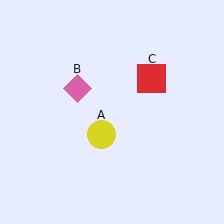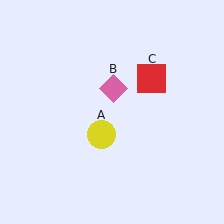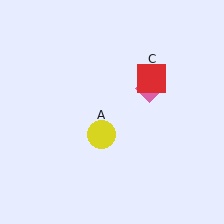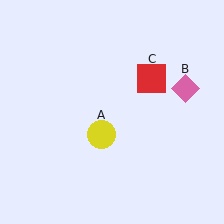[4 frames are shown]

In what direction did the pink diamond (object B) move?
The pink diamond (object B) moved right.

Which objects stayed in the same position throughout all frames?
Yellow circle (object A) and red square (object C) remained stationary.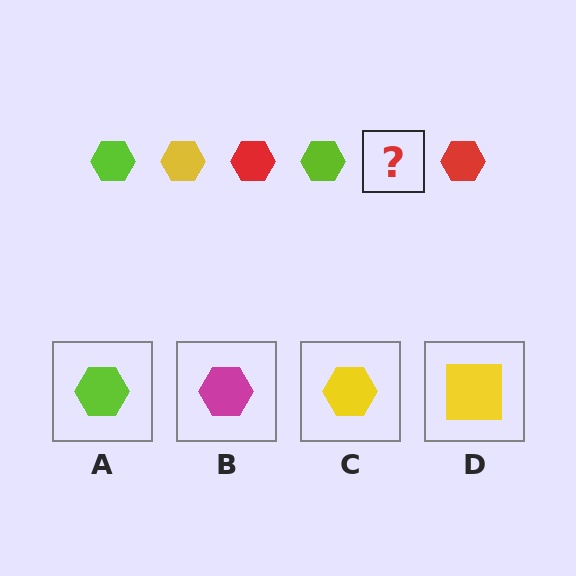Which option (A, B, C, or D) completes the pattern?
C.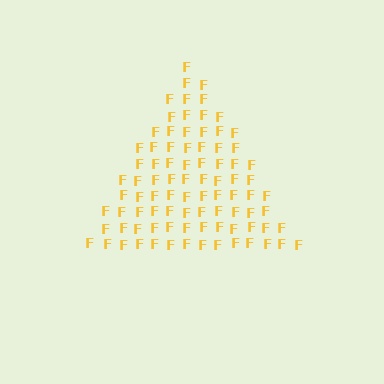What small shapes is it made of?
It is made of small letter F's.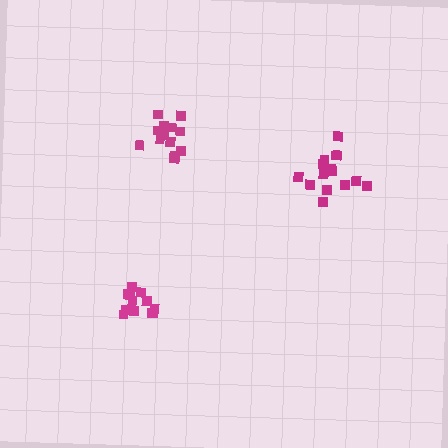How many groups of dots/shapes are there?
There are 3 groups.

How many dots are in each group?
Group 1: 12 dots, Group 2: 16 dots, Group 3: 15 dots (43 total).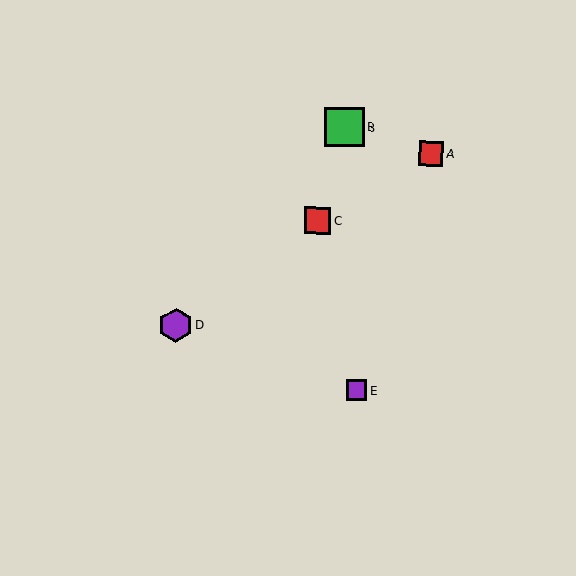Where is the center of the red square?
The center of the red square is at (318, 220).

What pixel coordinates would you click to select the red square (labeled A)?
Click at (431, 154) to select the red square A.